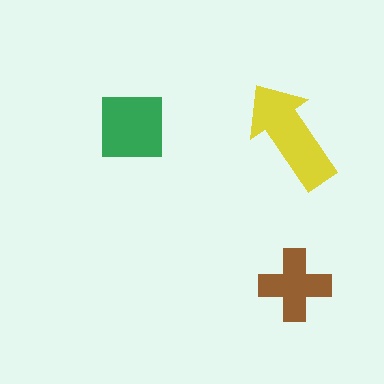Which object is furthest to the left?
The green square is leftmost.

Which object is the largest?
The yellow arrow.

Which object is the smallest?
The brown cross.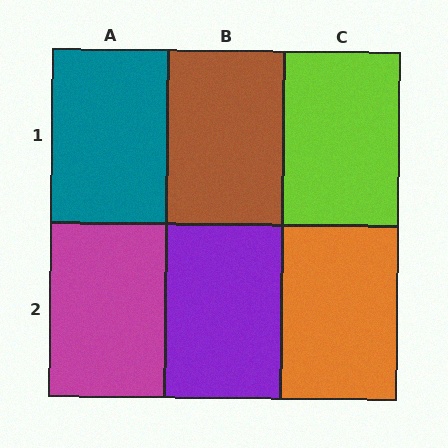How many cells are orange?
1 cell is orange.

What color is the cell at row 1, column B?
Brown.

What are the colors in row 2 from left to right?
Magenta, purple, orange.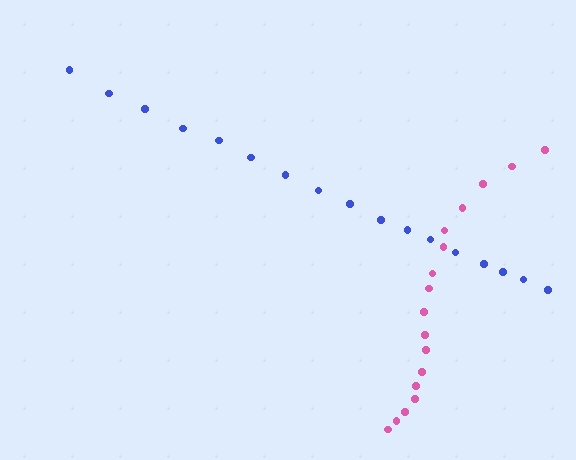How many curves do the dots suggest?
There are 2 distinct paths.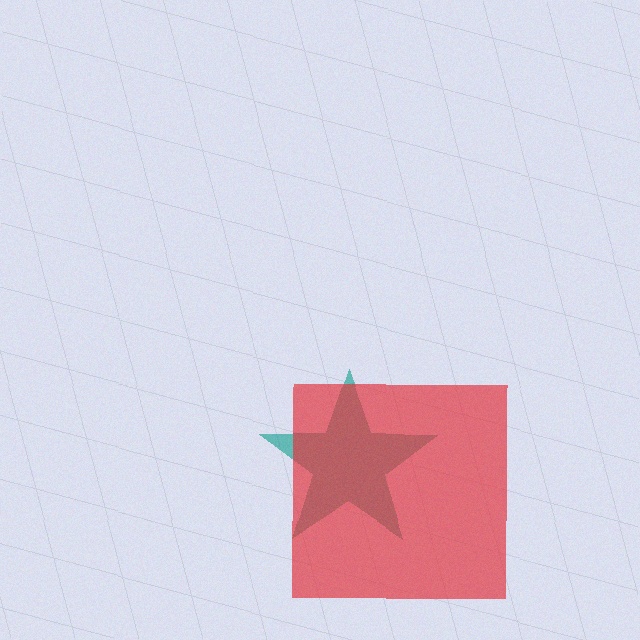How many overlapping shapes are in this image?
There are 2 overlapping shapes in the image.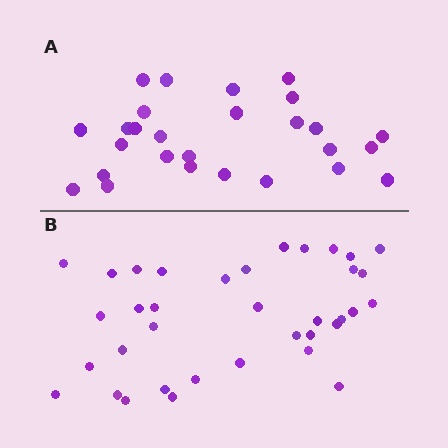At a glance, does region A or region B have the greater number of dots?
Region B (the bottom region) has more dots.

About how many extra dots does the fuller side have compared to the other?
Region B has roughly 8 or so more dots than region A.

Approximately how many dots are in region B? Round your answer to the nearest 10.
About 40 dots. (The exact count is 36, which rounds to 40.)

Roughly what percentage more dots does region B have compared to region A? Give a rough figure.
About 35% more.